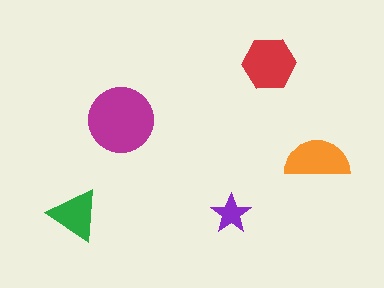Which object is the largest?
The magenta circle.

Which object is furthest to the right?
The orange semicircle is rightmost.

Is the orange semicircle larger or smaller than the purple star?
Larger.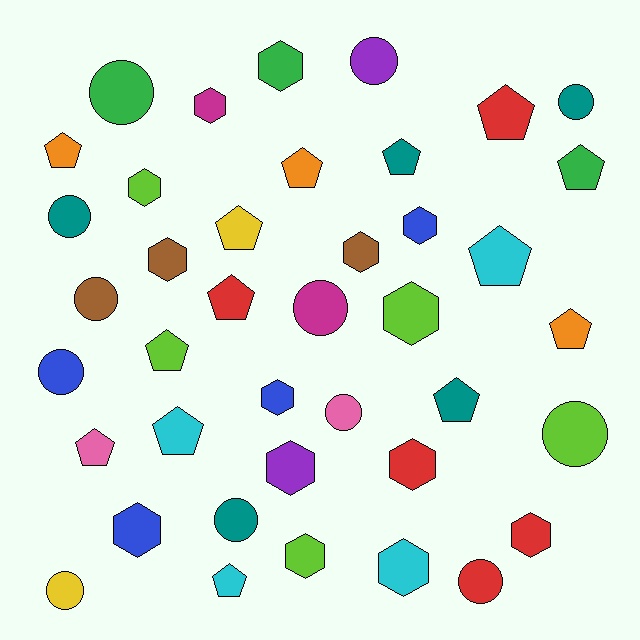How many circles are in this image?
There are 12 circles.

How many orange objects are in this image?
There are 3 orange objects.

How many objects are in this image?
There are 40 objects.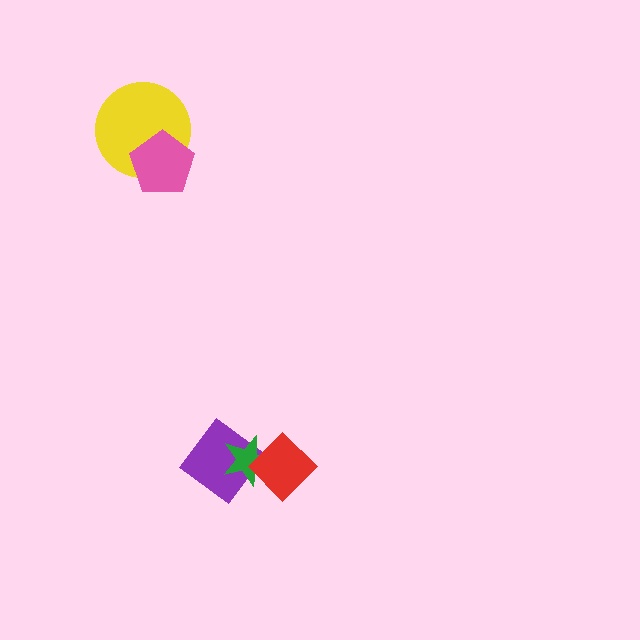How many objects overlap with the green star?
2 objects overlap with the green star.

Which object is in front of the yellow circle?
The pink pentagon is in front of the yellow circle.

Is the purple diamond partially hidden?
Yes, it is partially covered by another shape.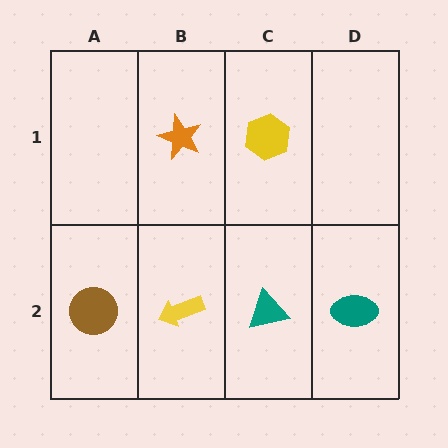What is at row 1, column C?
A yellow hexagon.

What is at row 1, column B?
An orange star.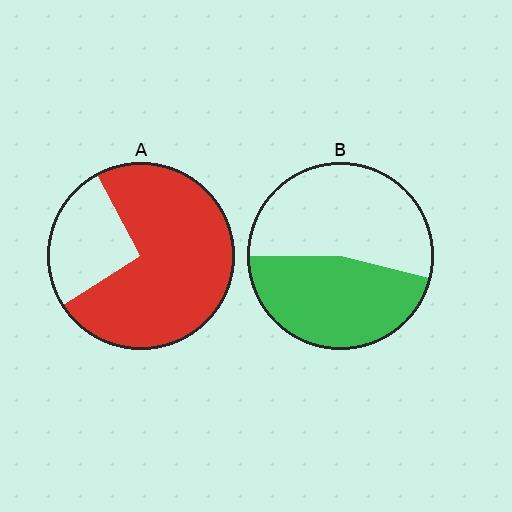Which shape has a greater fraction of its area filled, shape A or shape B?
Shape A.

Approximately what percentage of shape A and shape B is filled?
A is approximately 75% and B is approximately 45%.